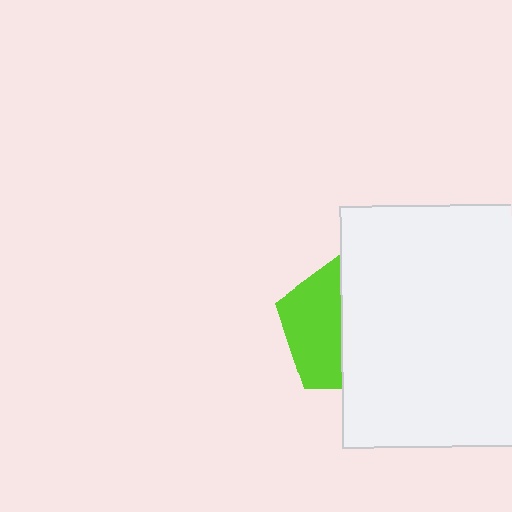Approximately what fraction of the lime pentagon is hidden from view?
Roughly 58% of the lime pentagon is hidden behind the white rectangle.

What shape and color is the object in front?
The object in front is a white rectangle.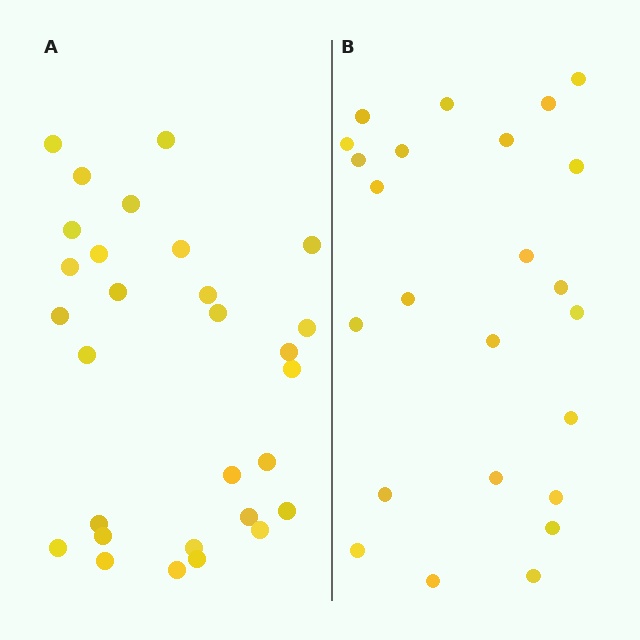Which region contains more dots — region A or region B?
Region A (the left region) has more dots.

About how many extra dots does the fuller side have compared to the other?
Region A has about 5 more dots than region B.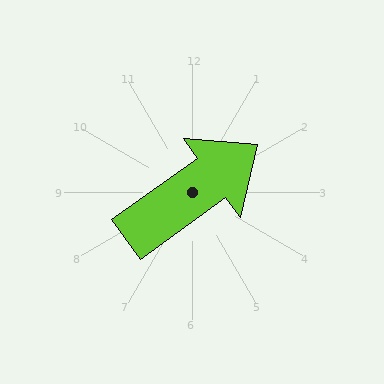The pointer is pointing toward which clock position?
Roughly 2 o'clock.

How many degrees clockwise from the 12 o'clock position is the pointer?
Approximately 54 degrees.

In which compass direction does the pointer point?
Northeast.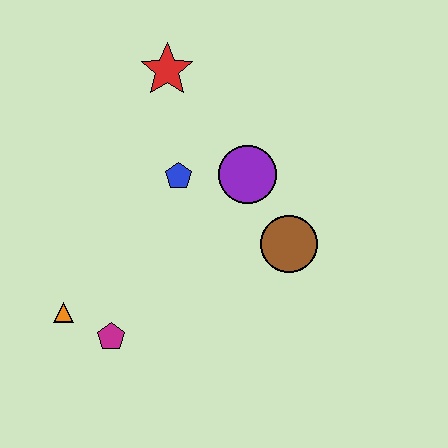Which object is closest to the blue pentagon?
The purple circle is closest to the blue pentagon.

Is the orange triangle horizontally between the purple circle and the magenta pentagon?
No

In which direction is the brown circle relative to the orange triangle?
The brown circle is to the right of the orange triangle.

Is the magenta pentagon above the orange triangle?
No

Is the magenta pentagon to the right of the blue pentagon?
No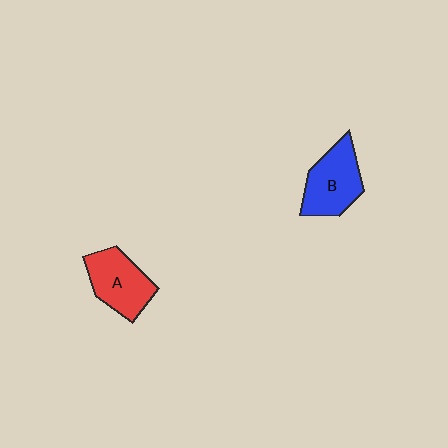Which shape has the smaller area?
Shape A (red).